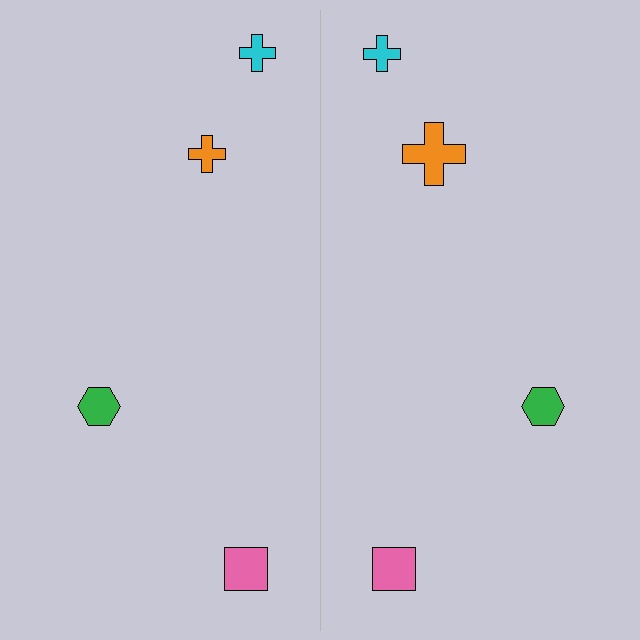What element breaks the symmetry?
The orange cross on the right side has a different size than its mirror counterpart.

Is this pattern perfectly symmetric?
No, the pattern is not perfectly symmetric. The orange cross on the right side has a different size than its mirror counterpart.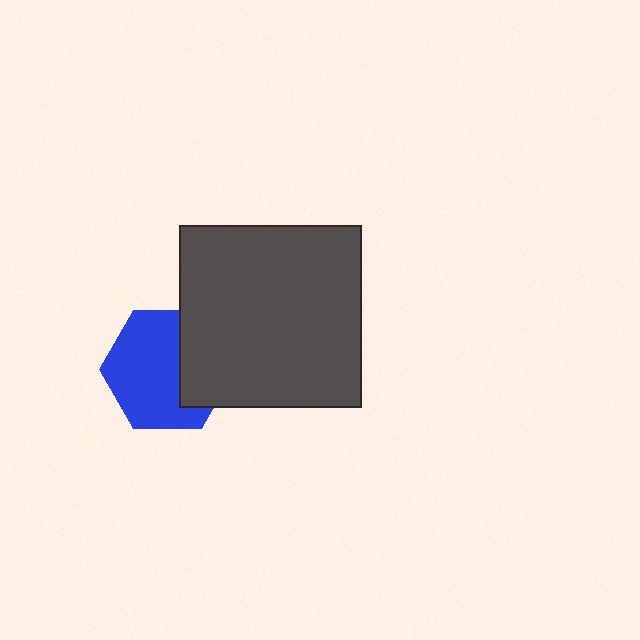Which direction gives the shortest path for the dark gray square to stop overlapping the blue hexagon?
Moving right gives the shortest separation.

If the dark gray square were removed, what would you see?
You would see the complete blue hexagon.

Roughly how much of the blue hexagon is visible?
Most of it is visible (roughly 67%).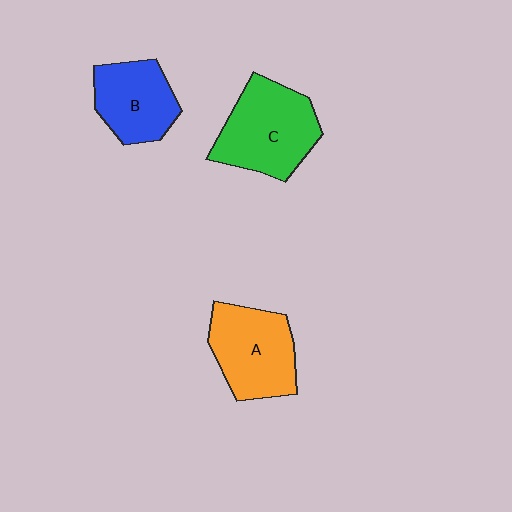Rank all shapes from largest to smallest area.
From largest to smallest: C (green), A (orange), B (blue).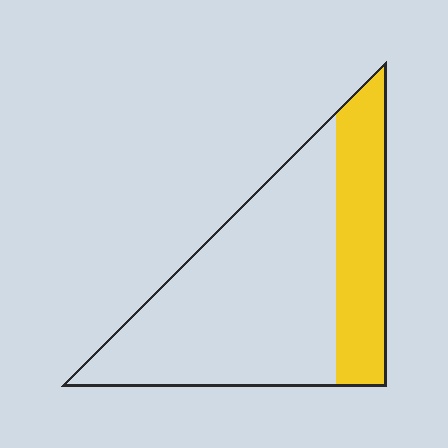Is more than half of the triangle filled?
No.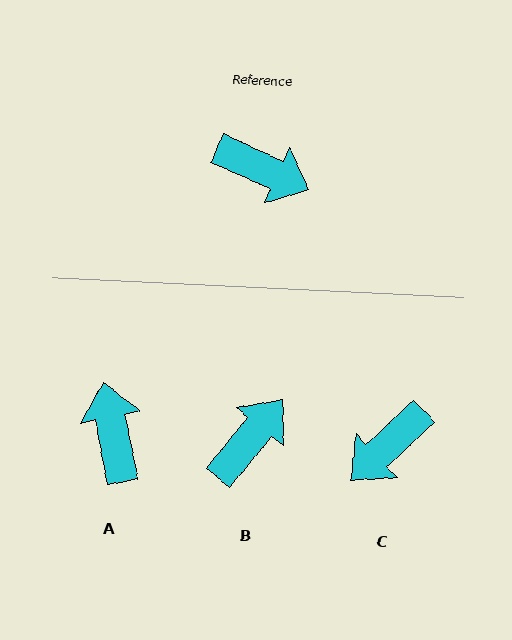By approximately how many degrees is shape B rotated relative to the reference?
Approximately 75 degrees counter-clockwise.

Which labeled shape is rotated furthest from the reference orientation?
A, about 126 degrees away.